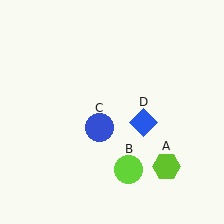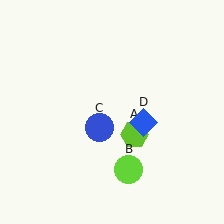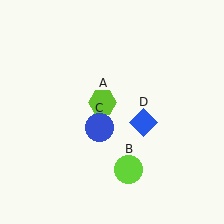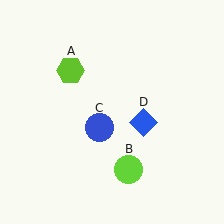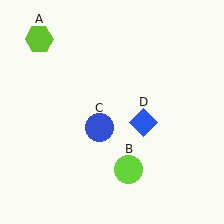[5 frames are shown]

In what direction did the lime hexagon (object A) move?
The lime hexagon (object A) moved up and to the left.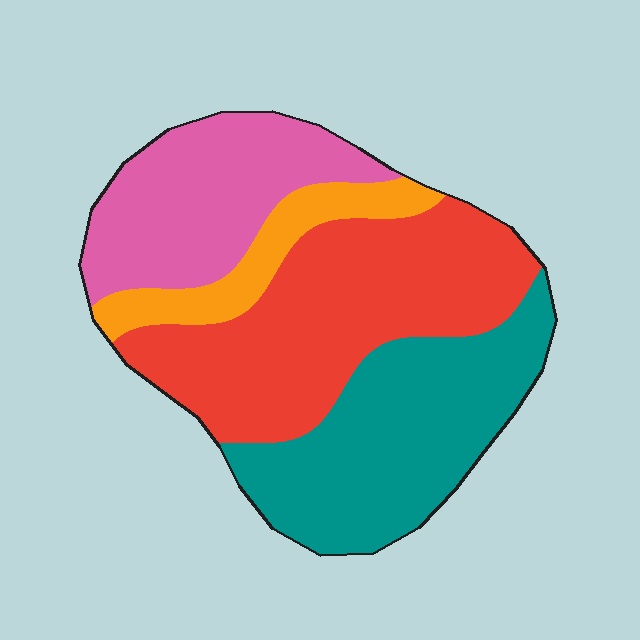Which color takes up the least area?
Orange, at roughly 10%.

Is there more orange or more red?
Red.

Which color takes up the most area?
Red, at roughly 35%.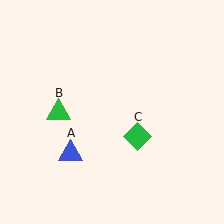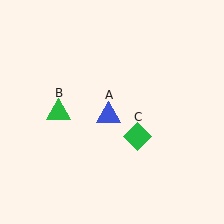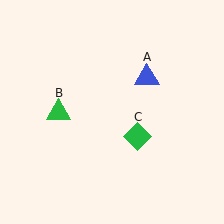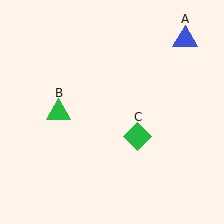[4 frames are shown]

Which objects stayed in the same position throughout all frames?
Green triangle (object B) and green diamond (object C) remained stationary.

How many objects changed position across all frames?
1 object changed position: blue triangle (object A).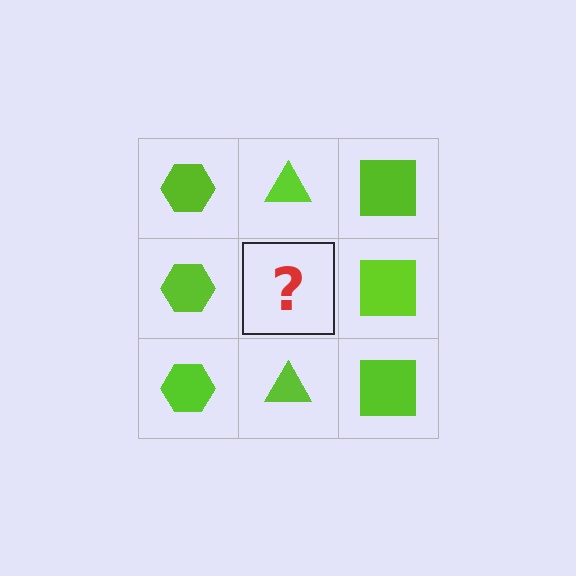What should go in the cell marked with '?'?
The missing cell should contain a lime triangle.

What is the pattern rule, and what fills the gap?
The rule is that each column has a consistent shape. The gap should be filled with a lime triangle.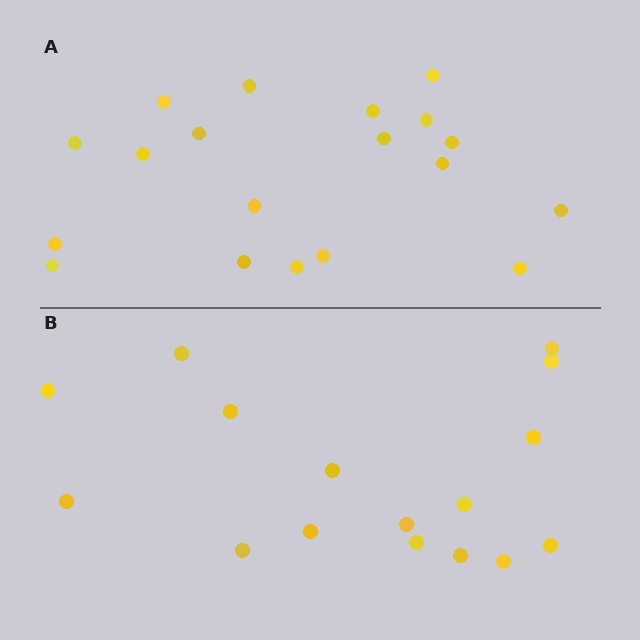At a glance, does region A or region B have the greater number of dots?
Region A (the top region) has more dots.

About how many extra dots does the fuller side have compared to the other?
Region A has just a few more — roughly 2 or 3 more dots than region B.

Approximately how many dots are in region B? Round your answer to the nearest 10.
About 20 dots. (The exact count is 16, which rounds to 20.)